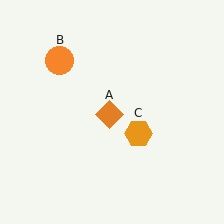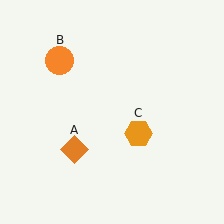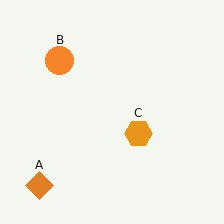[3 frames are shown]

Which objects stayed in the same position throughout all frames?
Orange circle (object B) and orange hexagon (object C) remained stationary.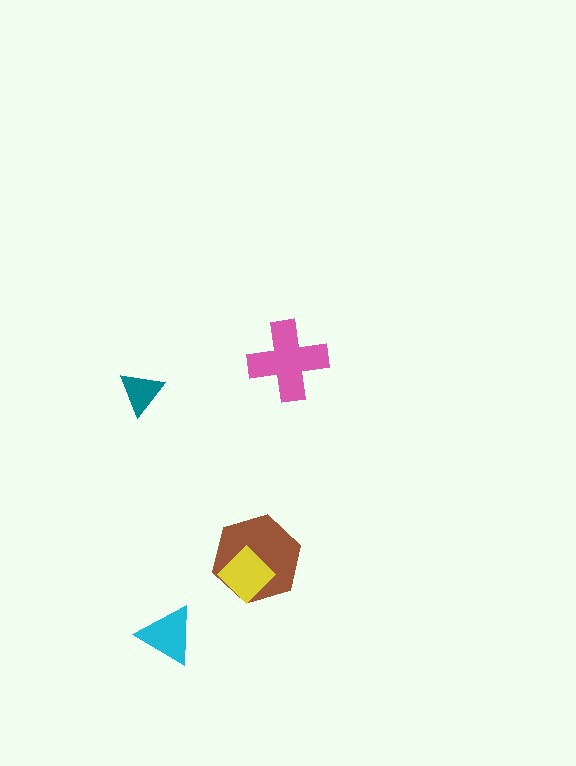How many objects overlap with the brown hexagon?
1 object overlaps with the brown hexagon.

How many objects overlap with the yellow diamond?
1 object overlaps with the yellow diamond.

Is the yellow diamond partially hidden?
No, no other shape covers it.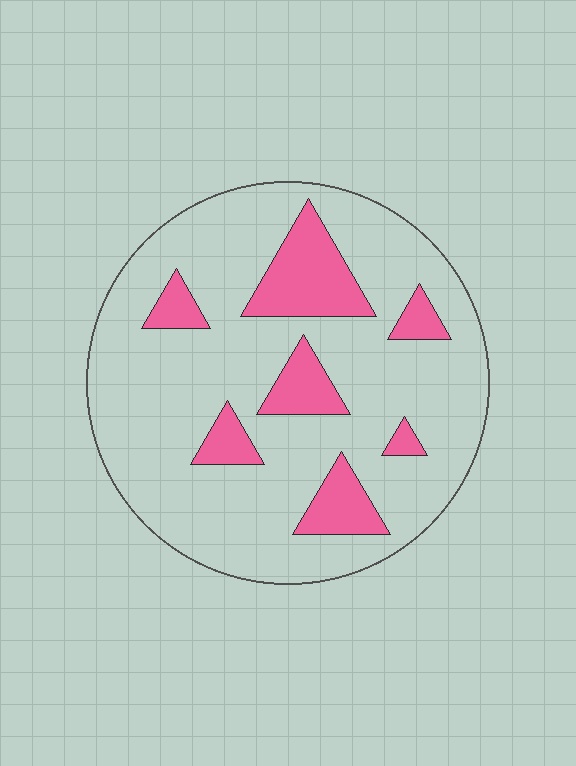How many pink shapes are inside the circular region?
7.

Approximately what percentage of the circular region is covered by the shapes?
Approximately 20%.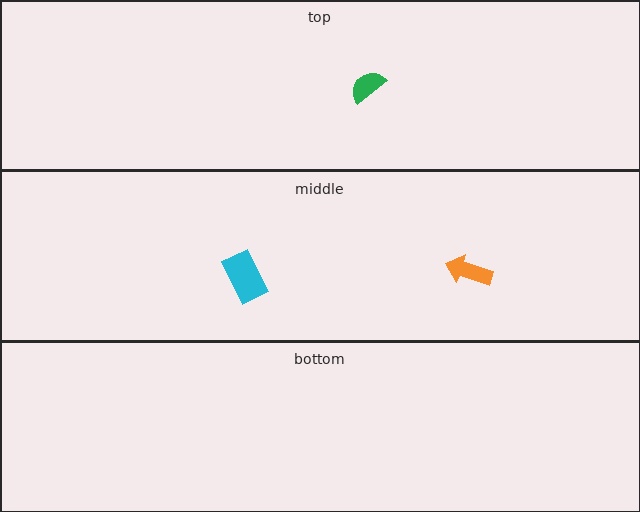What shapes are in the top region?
The green semicircle.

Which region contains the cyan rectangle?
The middle region.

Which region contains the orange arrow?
The middle region.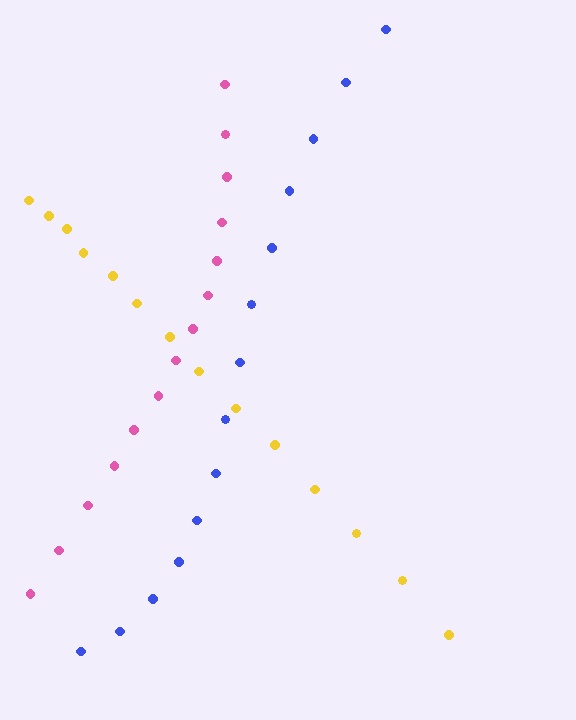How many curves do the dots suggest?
There are 3 distinct paths.